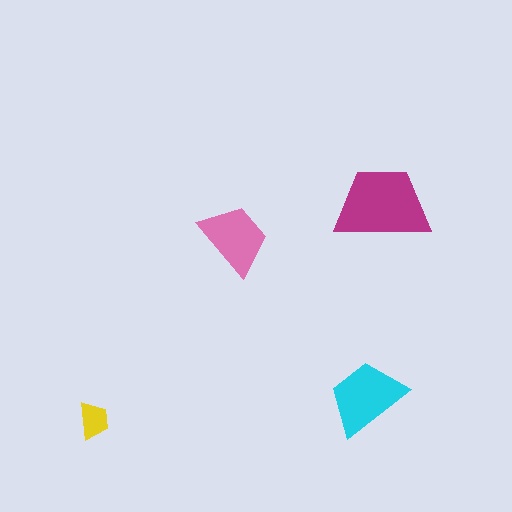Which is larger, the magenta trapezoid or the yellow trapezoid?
The magenta one.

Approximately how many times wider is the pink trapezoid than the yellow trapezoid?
About 2 times wider.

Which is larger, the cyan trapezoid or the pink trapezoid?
The cyan one.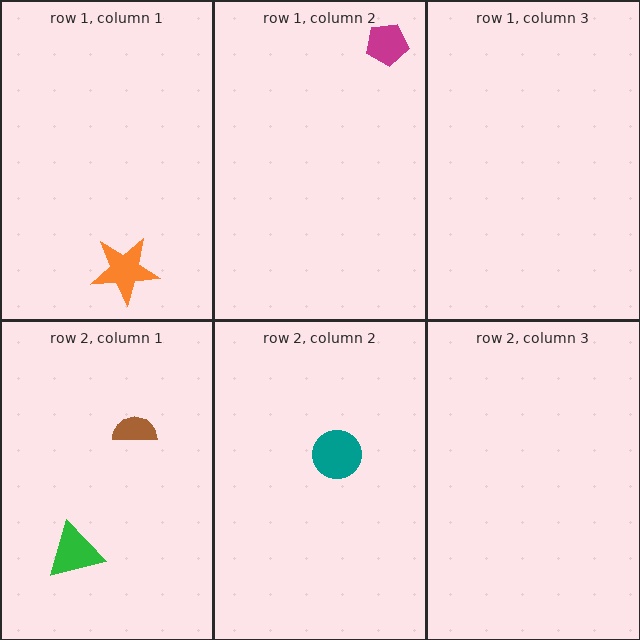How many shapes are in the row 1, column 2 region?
1.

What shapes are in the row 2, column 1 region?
The brown semicircle, the green triangle.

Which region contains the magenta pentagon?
The row 1, column 2 region.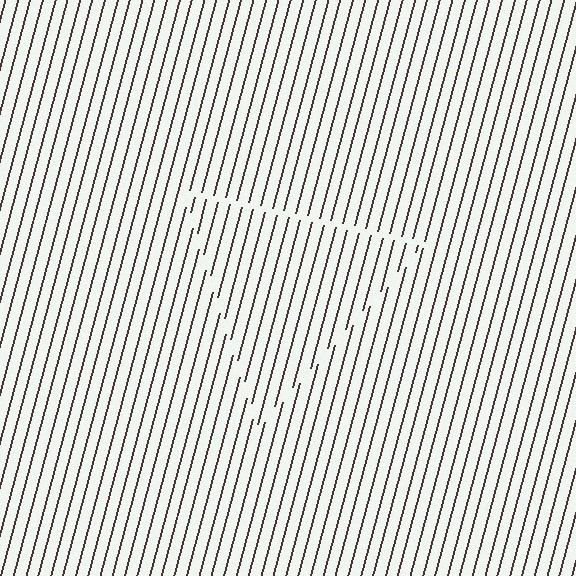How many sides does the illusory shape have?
3 sides — the line-ends trace a triangle.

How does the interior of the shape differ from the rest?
The interior of the shape contains the same grating, shifted by half a period — the contour is defined by the phase discontinuity where line-ends from the inner and outer gratings abut.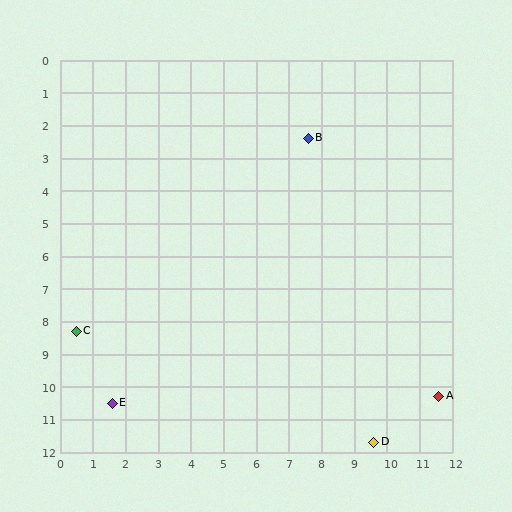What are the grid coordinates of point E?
Point E is at approximately (1.6, 10.5).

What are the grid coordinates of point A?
Point A is at approximately (11.6, 10.3).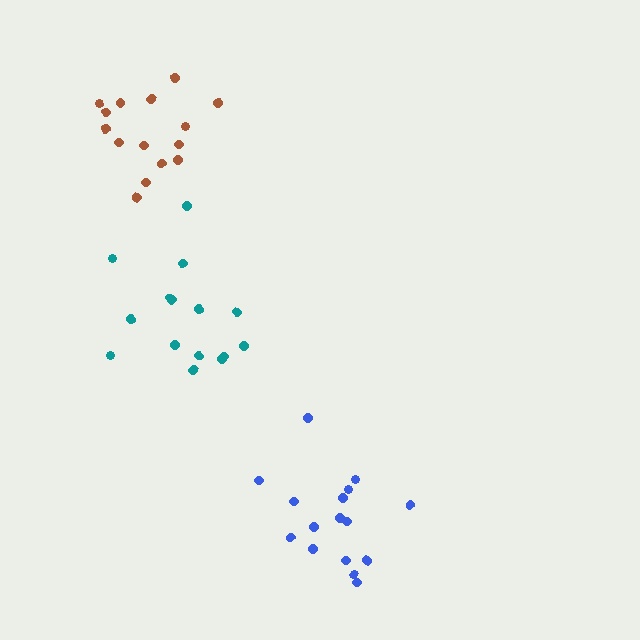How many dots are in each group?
Group 1: 16 dots, Group 2: 15 dots, Group 3: 15 dots (46 total).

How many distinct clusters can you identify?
There are 3 distinct clusters.